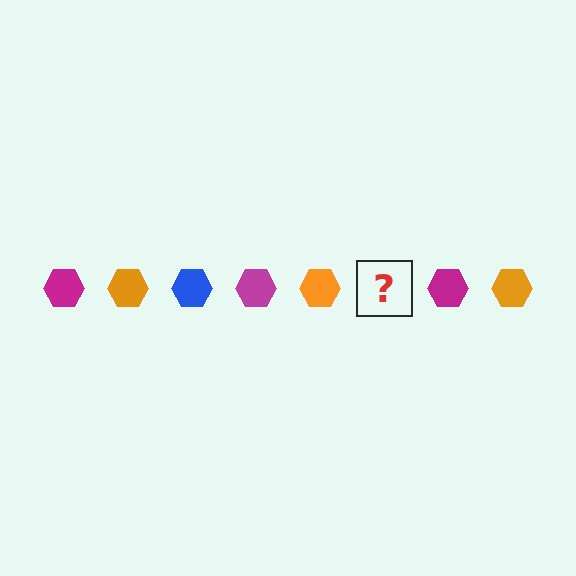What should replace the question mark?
The question mark should be replaced with a blue hexagon.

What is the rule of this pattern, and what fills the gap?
The rule is that the pattern cycles through magenta, orange, blue hexagons. The gap should be filled with a blue hexagon.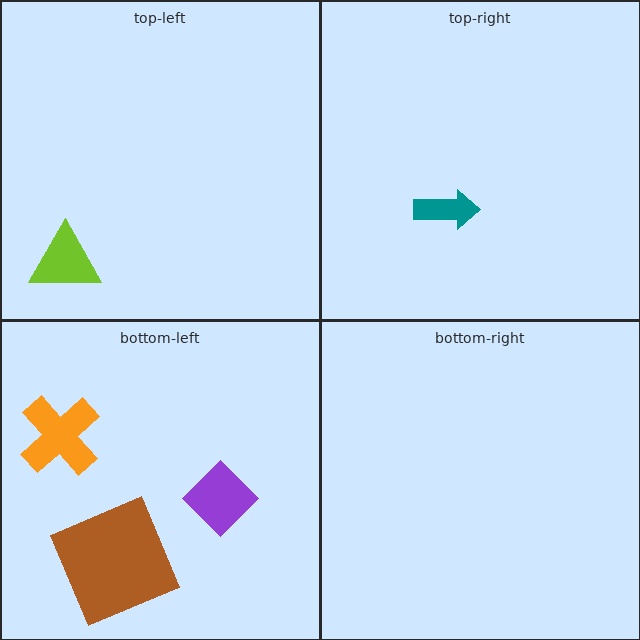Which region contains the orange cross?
The bottom-left region.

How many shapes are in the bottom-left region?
3.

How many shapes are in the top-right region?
1.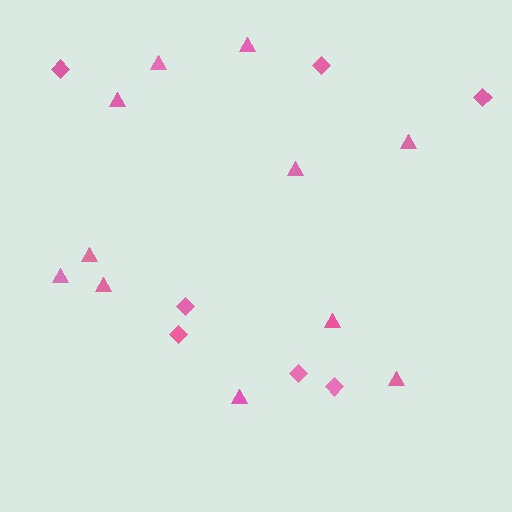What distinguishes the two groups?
There are 2 groups: one group of triangles (11) and one group of diamonds (7).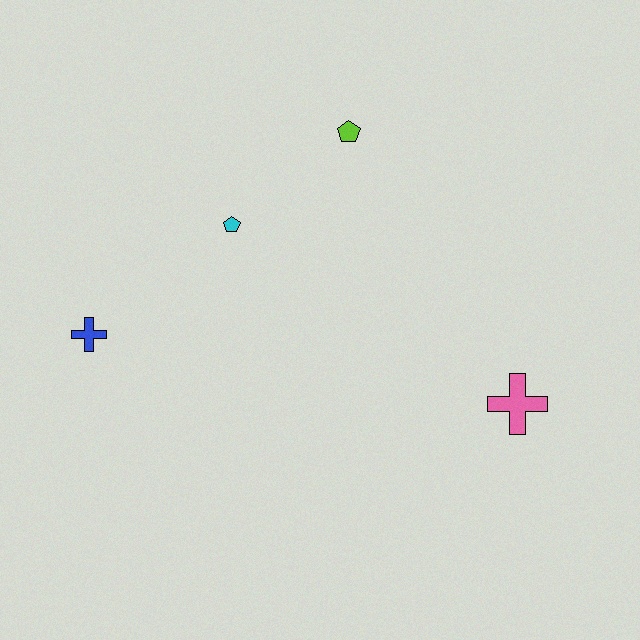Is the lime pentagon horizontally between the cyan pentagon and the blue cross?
No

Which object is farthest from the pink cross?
The blue cross is farthest from the pink cross.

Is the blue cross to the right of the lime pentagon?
No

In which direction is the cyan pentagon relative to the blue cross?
The cyan pentagon is to the right of the blue cross.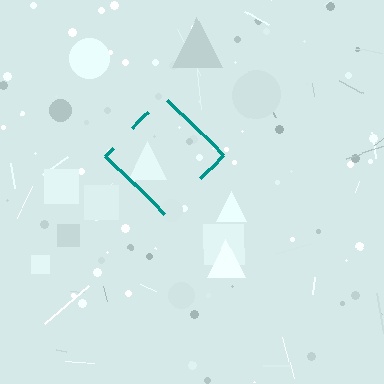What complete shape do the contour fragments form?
The contour fragments form a diamond.